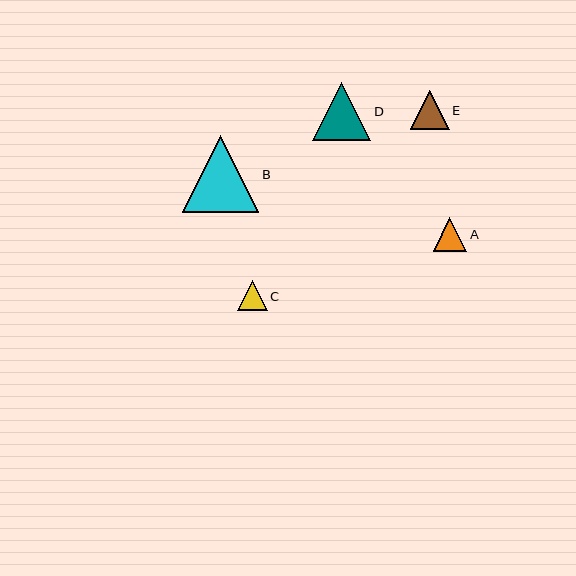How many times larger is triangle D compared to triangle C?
Triangle D is approximately 1.9 times the size of triangle C.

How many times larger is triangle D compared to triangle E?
Triangle D is approximately 1.5 times the size of triangle E.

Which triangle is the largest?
Triangle B is the largest with a size of approximately 77 pixels.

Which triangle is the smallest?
Triangle C is the smallest with a size of approximately 30 pixels.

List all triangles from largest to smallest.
From largest to smallest: B, D, E, A, C.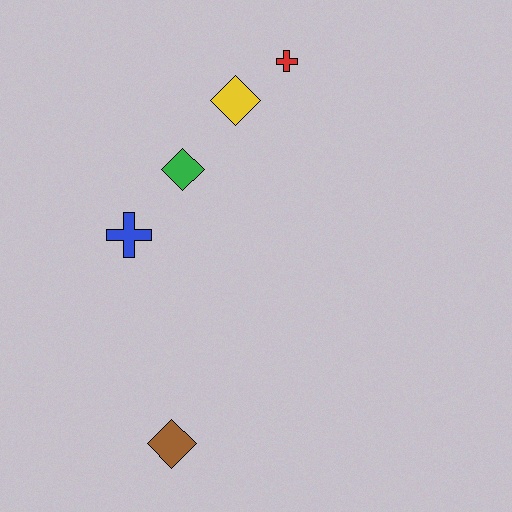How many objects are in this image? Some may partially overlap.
There are 5 objects.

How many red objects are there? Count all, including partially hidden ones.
There is 1 red object.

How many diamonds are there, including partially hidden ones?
There are 3 diamonds.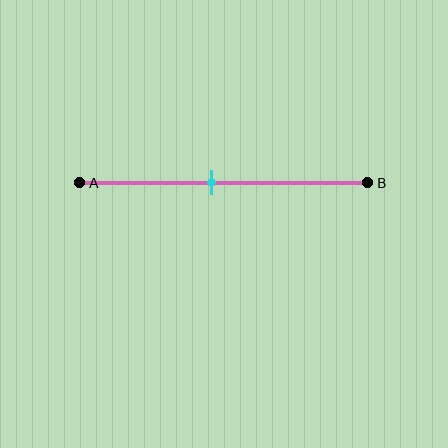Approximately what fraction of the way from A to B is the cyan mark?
The cyan mark is approximately 45% of the way from A to B.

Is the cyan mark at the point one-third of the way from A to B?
No, the mark is at about 45% from A, not at the 33% one-third point.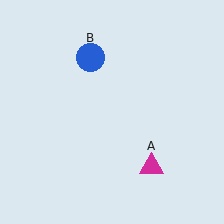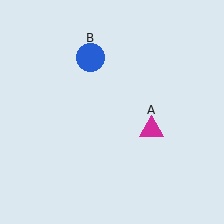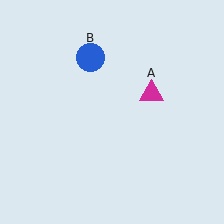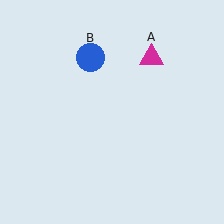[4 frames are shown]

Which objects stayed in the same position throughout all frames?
Blue circle (object B) remained stationary.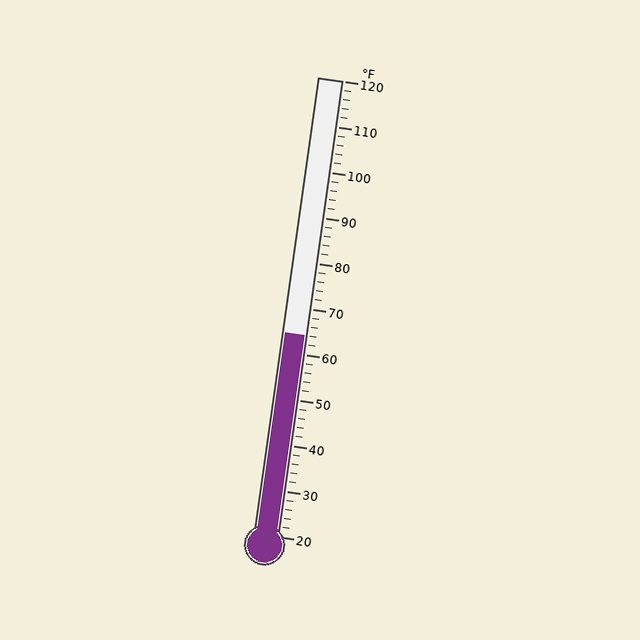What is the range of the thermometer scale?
The thermometer scale ranges from 20°F to 120°F.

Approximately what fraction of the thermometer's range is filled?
The thermometer is filled to approximately 45% of its range.